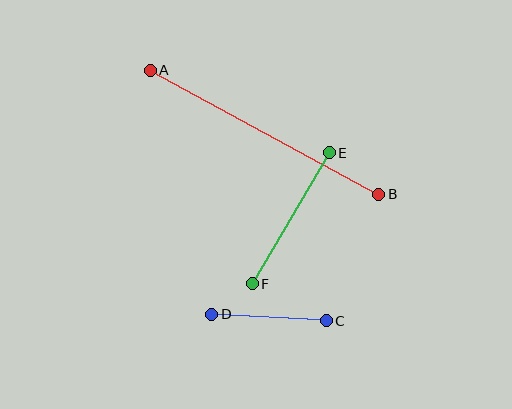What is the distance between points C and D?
The distance is approximately 115 pixels.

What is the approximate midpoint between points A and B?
The midpoint is at approximately (264, 132) pixels.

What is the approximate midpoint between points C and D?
The midpoint is at approximately (269, 317) pixels.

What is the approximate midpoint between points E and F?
The midpoint is at approximately (291, 218) pixels.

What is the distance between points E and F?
The distance is approximately 152 pixels.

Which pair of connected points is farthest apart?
Points A and B are farthest apart.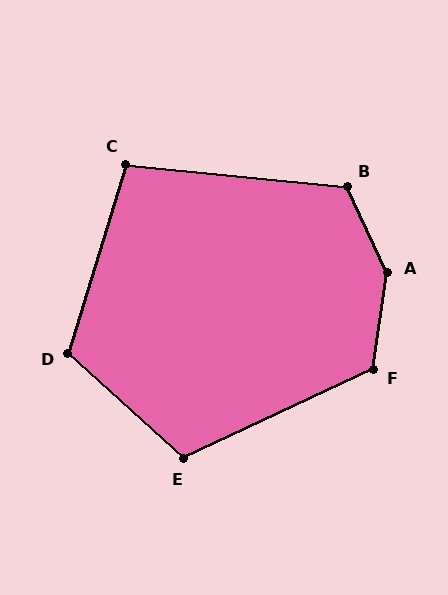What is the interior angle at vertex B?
Approximately 121 degrees (obtuse).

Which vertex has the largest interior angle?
A, at approximately 146 degrees.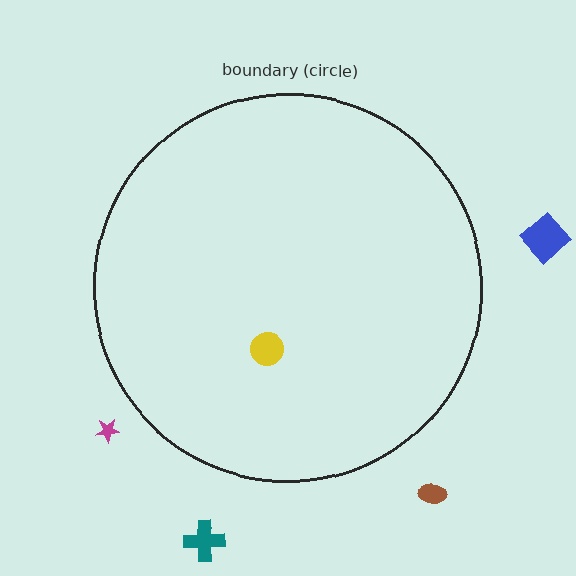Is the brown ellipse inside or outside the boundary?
Outside.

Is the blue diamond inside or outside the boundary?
Outside.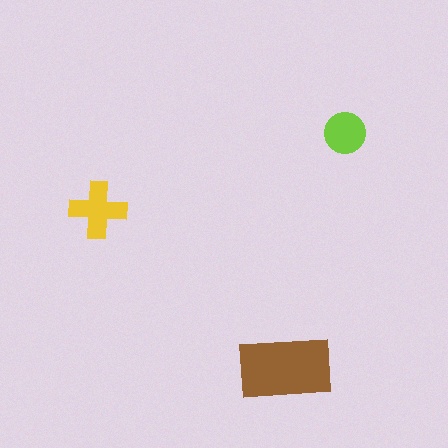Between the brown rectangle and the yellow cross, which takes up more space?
The brown rectangle.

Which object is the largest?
The brown rectangle.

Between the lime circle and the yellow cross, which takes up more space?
The yellow cross.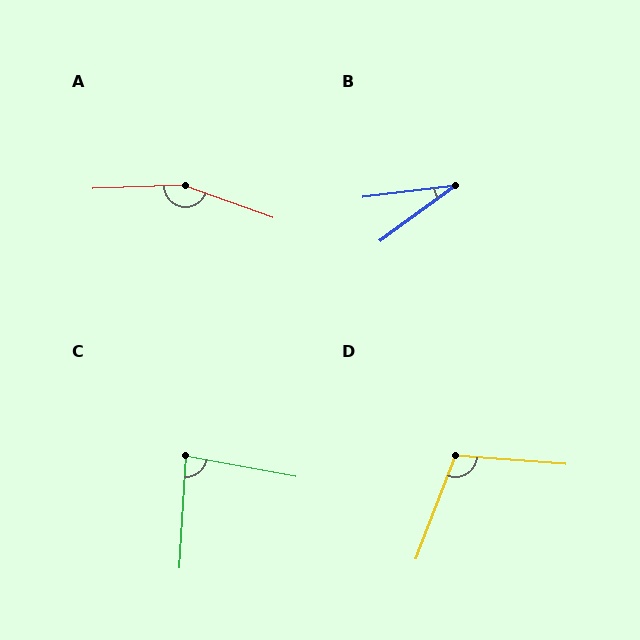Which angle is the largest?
A, at approximately 158 degrees.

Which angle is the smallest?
B, at approximately 29 degrees.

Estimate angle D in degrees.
Approximately 107 degrees.